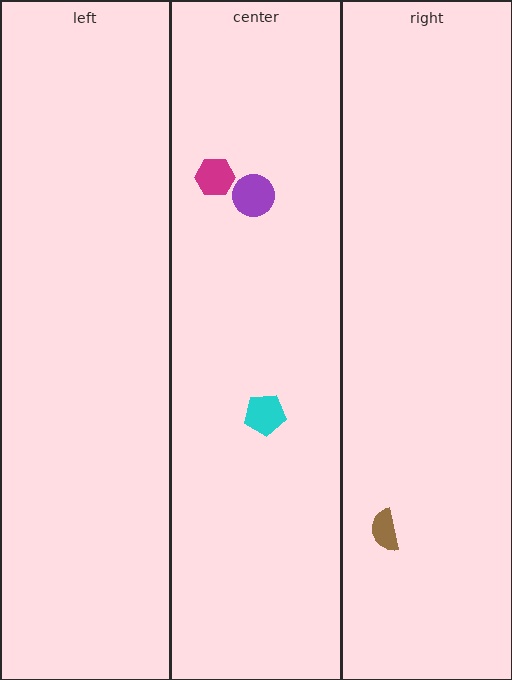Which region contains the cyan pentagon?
The center region.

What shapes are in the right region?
The brown semicircle.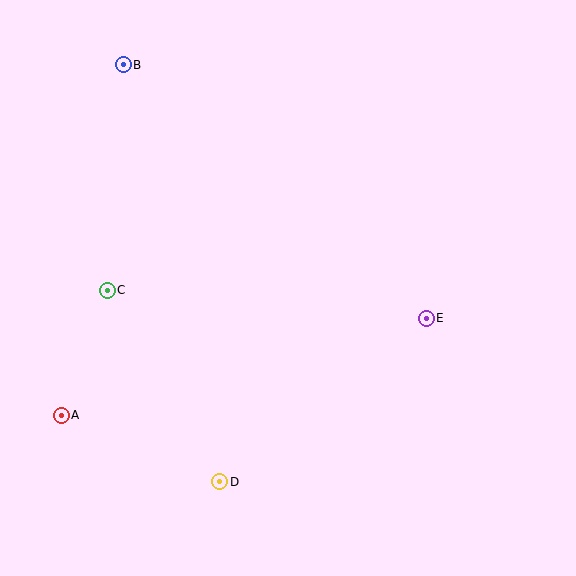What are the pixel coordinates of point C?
Point C is at (107, 290).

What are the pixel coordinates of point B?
Point B is at (123, 65).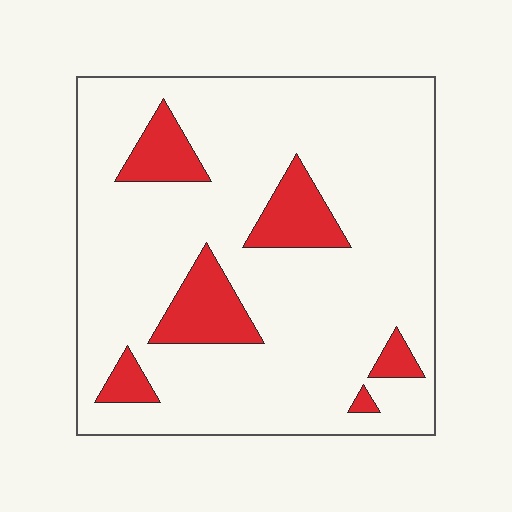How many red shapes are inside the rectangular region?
6.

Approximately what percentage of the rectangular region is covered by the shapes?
Approximately 15%.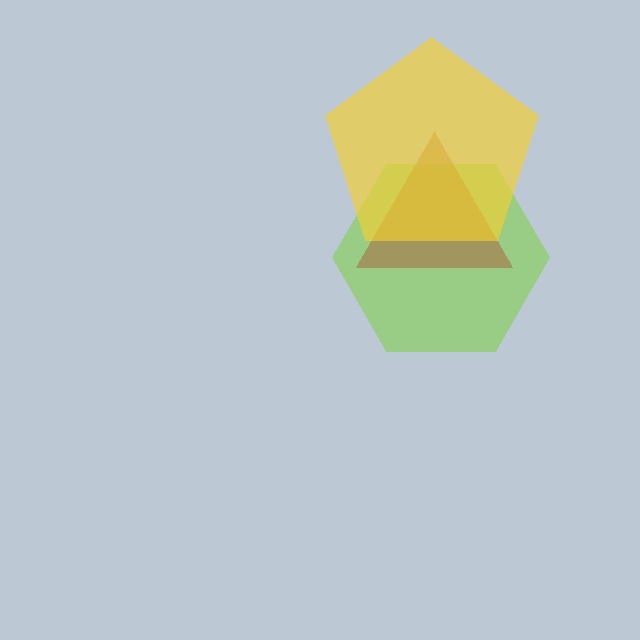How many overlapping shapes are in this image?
There are 3 overlapping shapes in the image.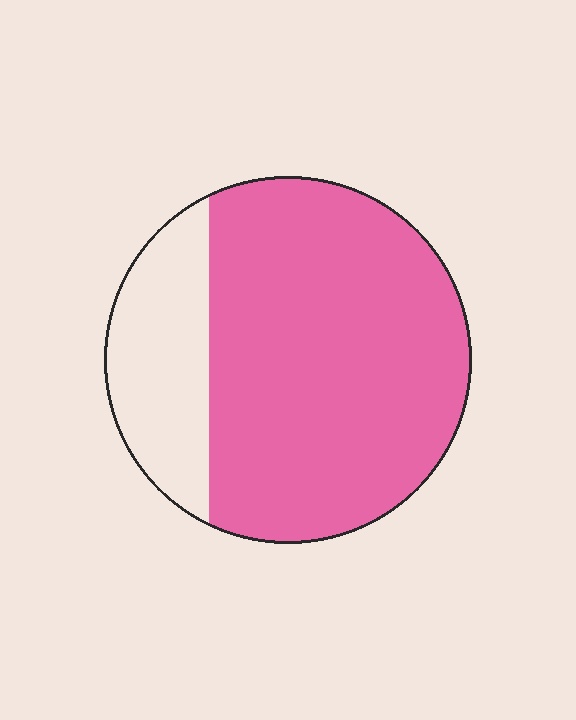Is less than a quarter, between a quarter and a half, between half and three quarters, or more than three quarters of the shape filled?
More than three quarters.